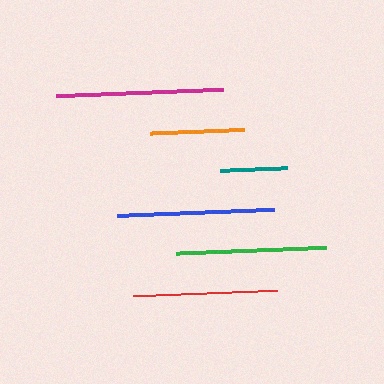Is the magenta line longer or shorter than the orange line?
The magenta line is longer than the orange line.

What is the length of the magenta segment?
The magenta segment is approximately 167 pixels long.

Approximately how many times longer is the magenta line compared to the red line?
The magenta line is approximately 1.2 times the length of the red line.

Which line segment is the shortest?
The teal line is the shortest at approximately 66 pixels.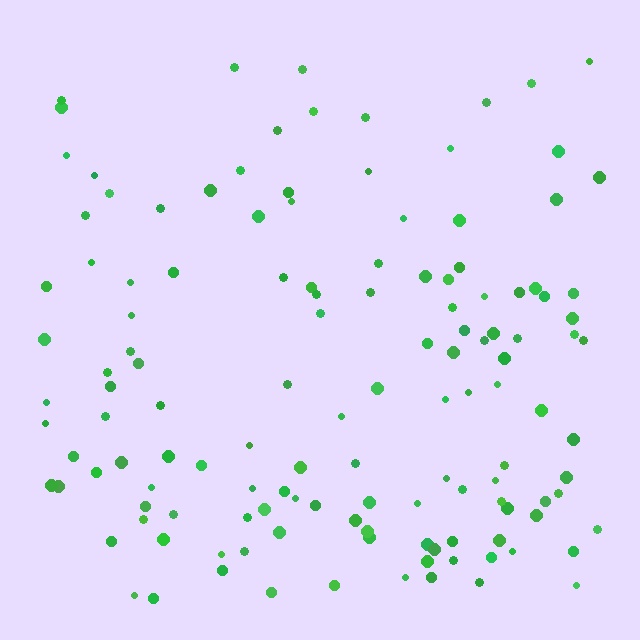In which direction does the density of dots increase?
From top to bottom, with the bottom side densest.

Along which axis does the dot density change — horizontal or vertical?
Vertical.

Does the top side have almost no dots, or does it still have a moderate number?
Still a moderate number, just noticeably fewer than the bottom.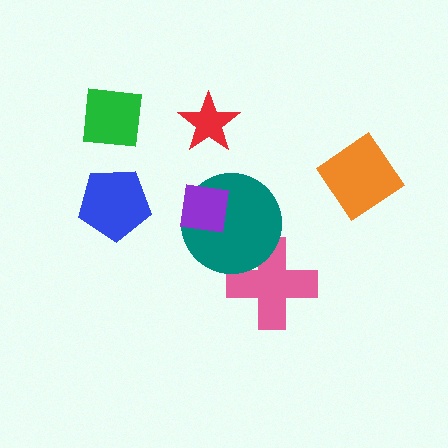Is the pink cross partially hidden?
Yes, it is partially covered by another shape.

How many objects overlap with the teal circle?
2 objects overlap with the teal circle.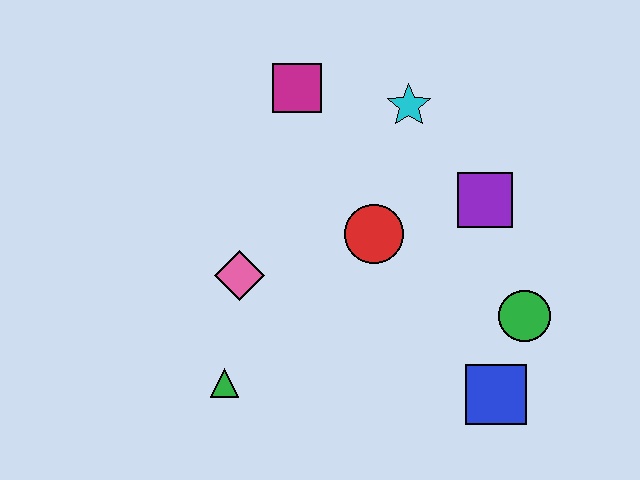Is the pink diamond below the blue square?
No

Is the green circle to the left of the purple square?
No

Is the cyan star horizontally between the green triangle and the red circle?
No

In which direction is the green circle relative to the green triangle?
The green circle is to the right of the green triangle.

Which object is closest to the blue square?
The green circle is closest to the blue square.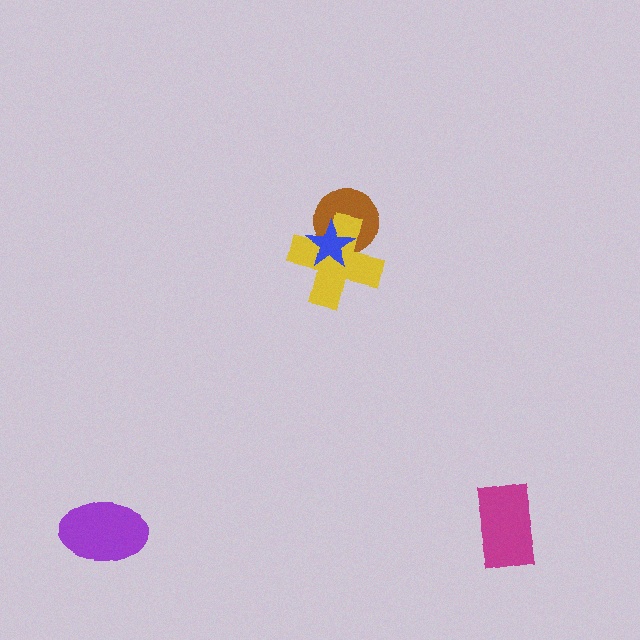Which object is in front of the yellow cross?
The blue star is in front of the yellow cross.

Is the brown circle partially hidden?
Yes, it is partially covered by another shape.